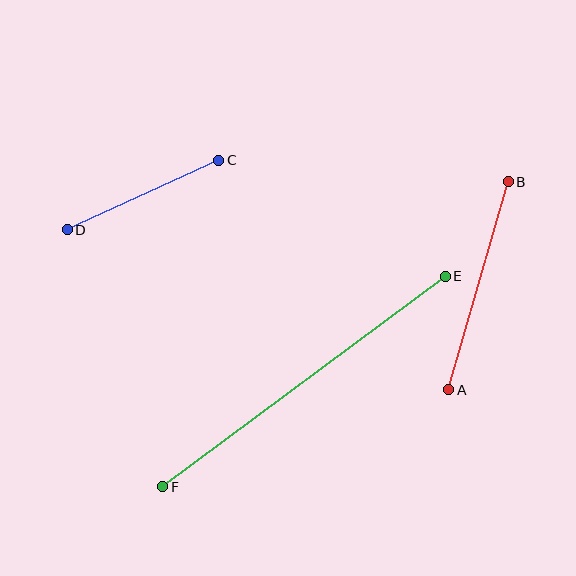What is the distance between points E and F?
The distance is approximately 352 pixels.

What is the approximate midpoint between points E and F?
The midpoint is at approximately (304, 382) pixels.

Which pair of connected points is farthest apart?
Points E and F are farthest apart.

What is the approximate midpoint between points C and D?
The midpoint is at approximately (143, 195) pixels.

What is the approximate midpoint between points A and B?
The midpoint is at approximately (478, 286) pixels.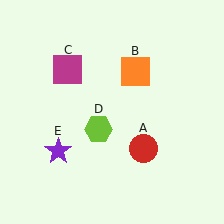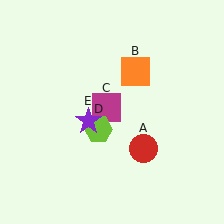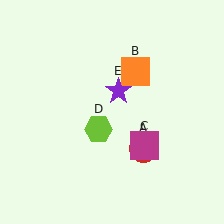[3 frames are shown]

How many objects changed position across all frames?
2 objects changed position: magenta square (object C), purple star (object E).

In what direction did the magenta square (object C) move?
The magenta square (object C) moved down and to the right.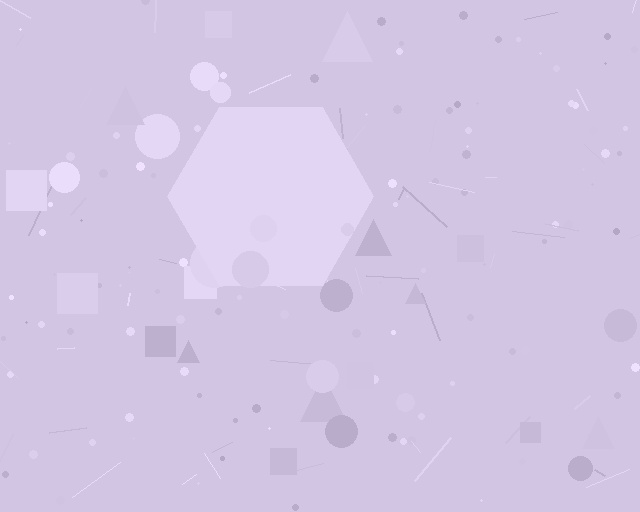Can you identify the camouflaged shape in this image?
The camouflaged shape is a hexagon.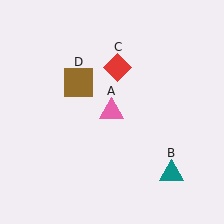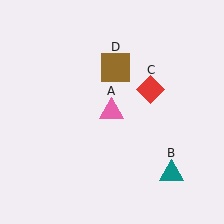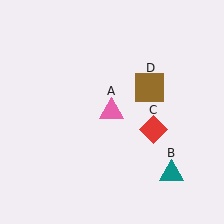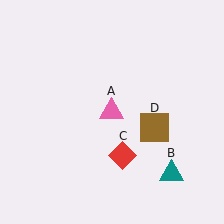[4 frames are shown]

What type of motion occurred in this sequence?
The red diamond (object C), brown square (object D) rotated clockwise around the center of the scene.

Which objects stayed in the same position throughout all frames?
Pink triangle (object A) and teal triangle (object B) remained stationary.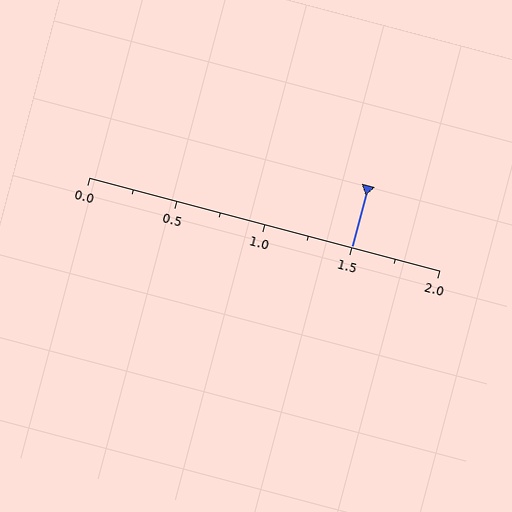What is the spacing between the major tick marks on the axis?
The major ticks are spaced 0.5 apart.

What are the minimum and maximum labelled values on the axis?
The axis runs from 0.0 to 2.0.